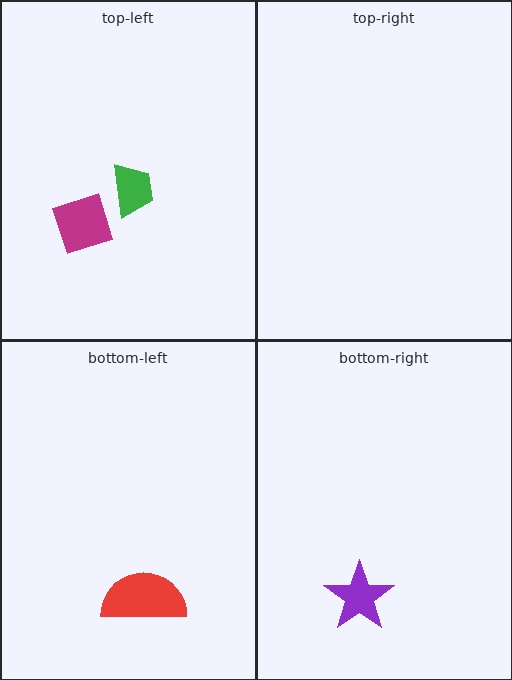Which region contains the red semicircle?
The bottom-left region.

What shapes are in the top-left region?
The green trapezoid, the magenta diamond.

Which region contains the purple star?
The bottom-right region.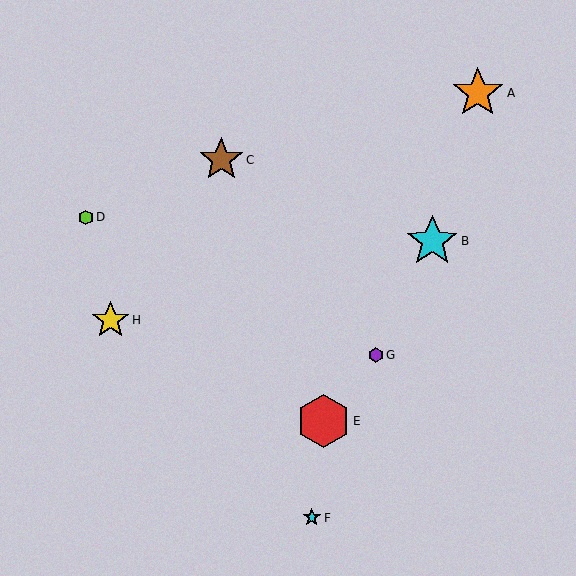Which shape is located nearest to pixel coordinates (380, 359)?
The purple hexagon (labeled G) at (376, 355) is nearest to that location.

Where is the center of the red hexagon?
The center of the red hexagon is at (323, 421).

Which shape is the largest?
The red hexagon (labeled E) is the largest.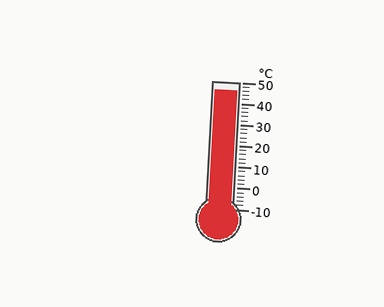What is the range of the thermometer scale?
The thermometer scale ranges from -10°C to 50°C.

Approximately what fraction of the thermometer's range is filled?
The thermometer is filled to approximately 95% of its range.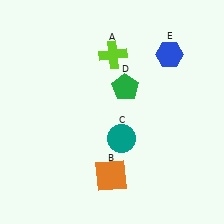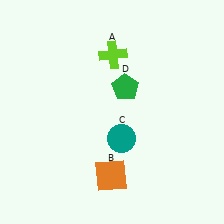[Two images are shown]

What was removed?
The blue hexagon (E) was removed in Image 2.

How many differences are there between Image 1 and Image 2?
There is 1 difference between the two images.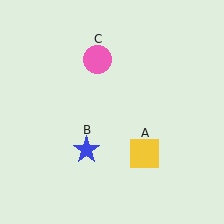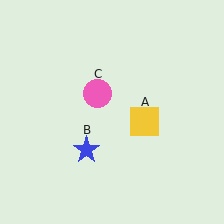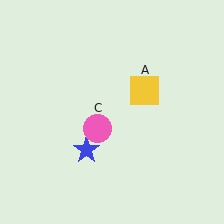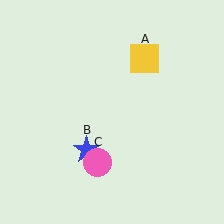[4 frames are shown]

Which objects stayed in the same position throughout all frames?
Blue star (object B) remained stationary.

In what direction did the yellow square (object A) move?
The yellow square (object A) moved up.